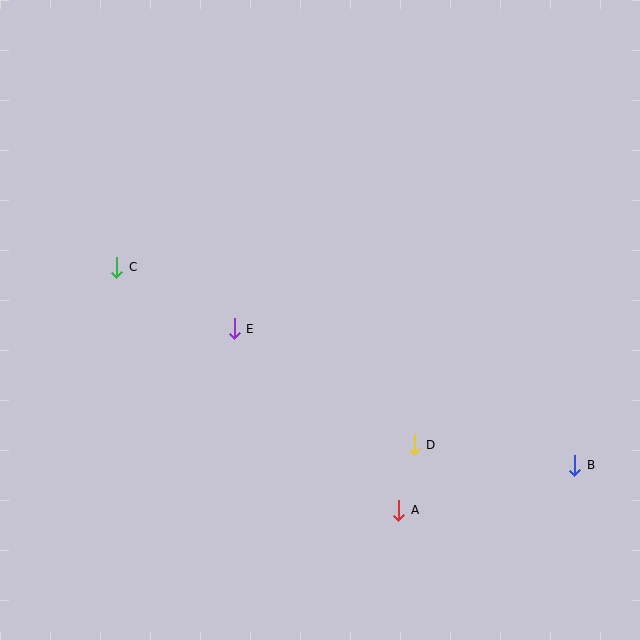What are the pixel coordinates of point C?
Point C is at (117, 267).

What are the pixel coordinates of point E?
Point E is at (234, 329).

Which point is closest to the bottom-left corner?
Point E is closest to the bottom-left corner.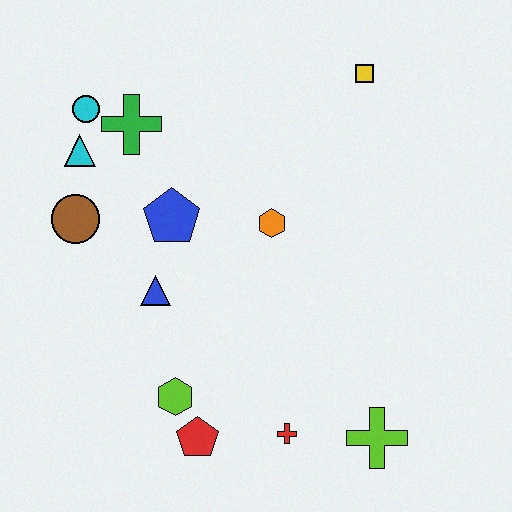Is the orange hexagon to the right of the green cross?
Yes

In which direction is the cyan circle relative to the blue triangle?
The cyan circle is above the blue triangle.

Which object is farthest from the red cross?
The cyan circle is farthest from the red cross.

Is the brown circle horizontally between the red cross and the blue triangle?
No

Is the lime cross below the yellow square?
Yes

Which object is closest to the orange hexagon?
The blue pentagon is closest to the orange hexagon.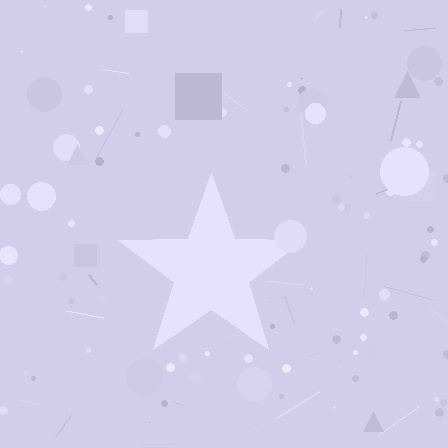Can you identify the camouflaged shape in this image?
The camouflaged shape is a star.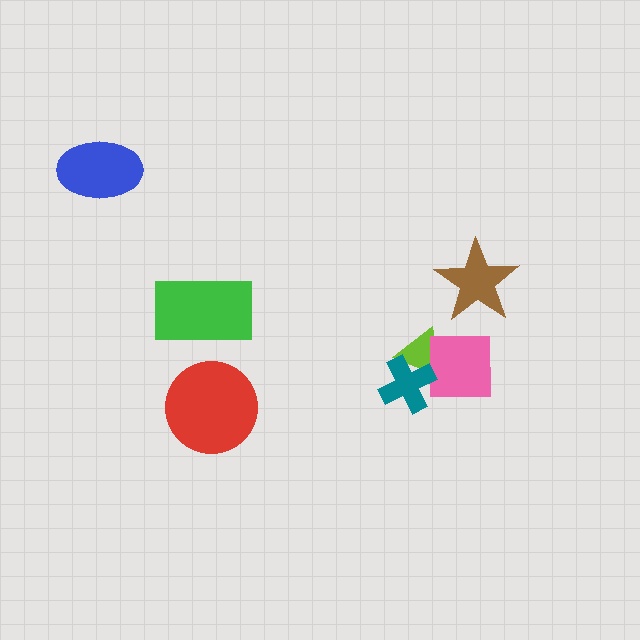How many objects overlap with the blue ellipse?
0 objects overlap with the blue ellipse.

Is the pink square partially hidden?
Yes, it is partially covered by another shape.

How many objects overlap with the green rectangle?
0 objects overlap with the green rectangle.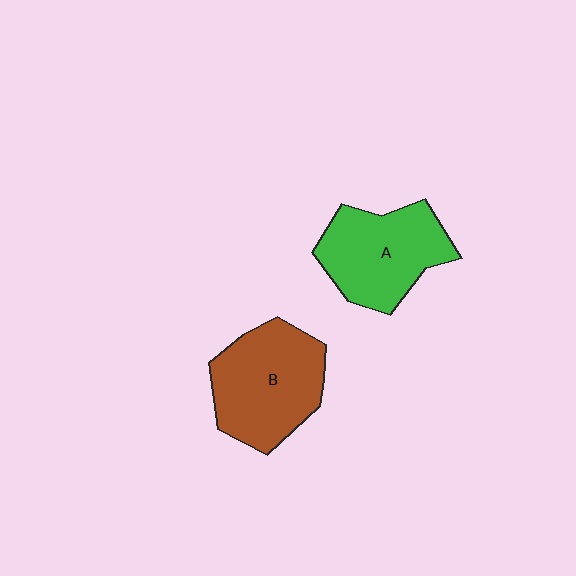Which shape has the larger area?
Shape B (brown).